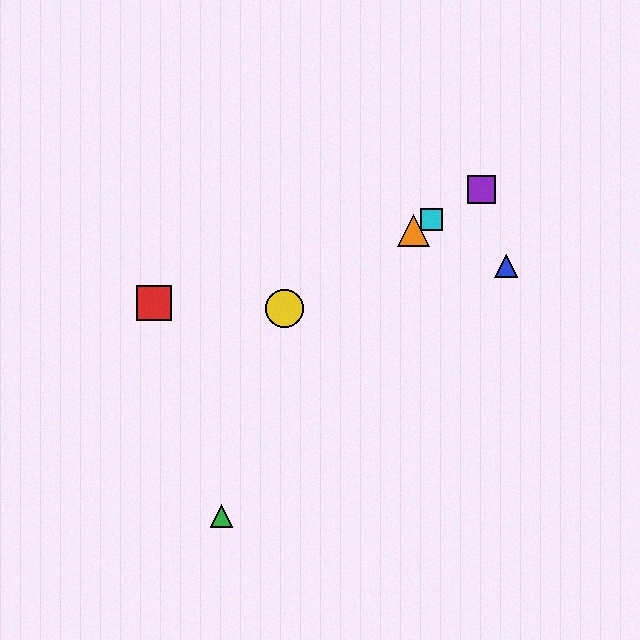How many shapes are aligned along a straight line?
4 shapes (the yellow circle, the purple square, the orange triangle, the cyan square) are aligned along a straight line.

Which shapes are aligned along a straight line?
The yellow circle, the purple square, the orange triangle, the cyan square are aligned along a straight line.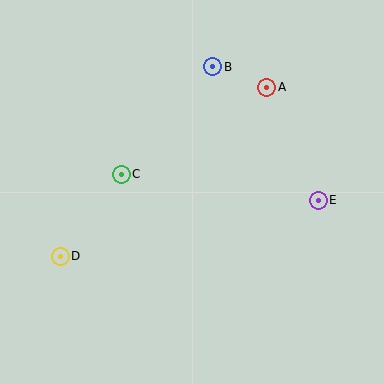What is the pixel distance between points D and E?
The distance between D and E is 264 pixels.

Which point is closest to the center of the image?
Point C at (121, 174) is closest to the center.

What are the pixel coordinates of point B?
Point B is at (213, 67).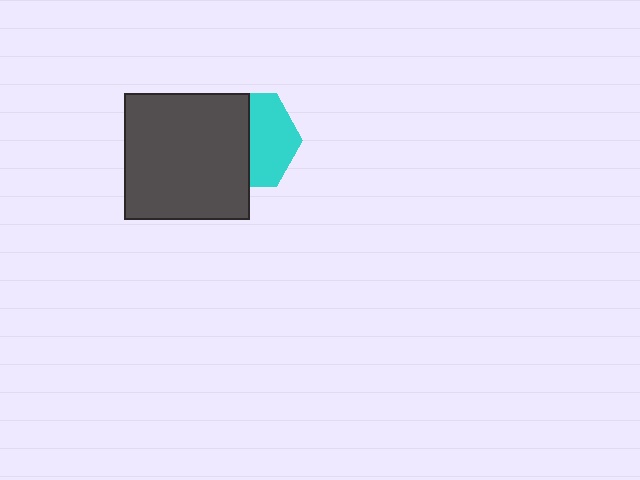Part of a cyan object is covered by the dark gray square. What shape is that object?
It is a hexagon.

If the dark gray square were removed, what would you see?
You would see the complete cyan hexagon.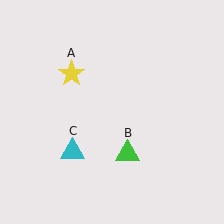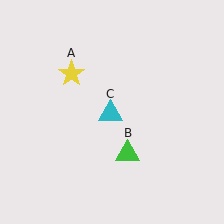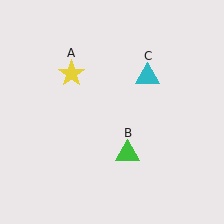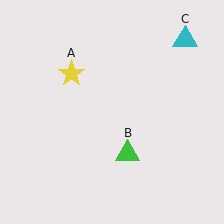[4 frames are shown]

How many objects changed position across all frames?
1 object changed position: cyan triangle (object C).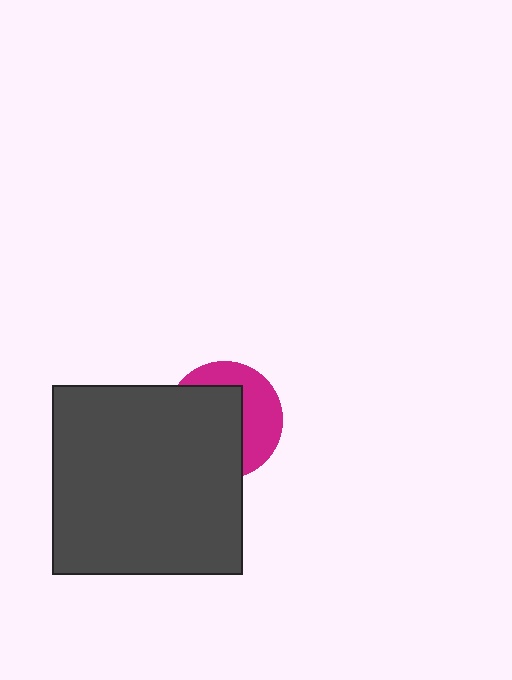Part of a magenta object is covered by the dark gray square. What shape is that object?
It is a circle.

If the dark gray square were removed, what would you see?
You would see the complete magenta circle.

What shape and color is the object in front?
The object in front is a dark gray square.